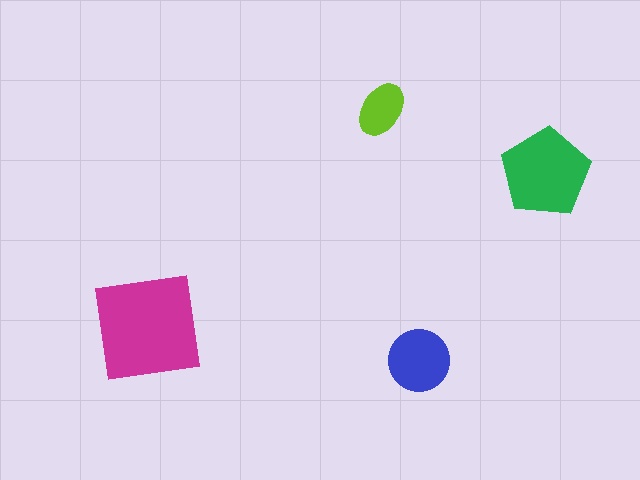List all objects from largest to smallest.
The magenta square, the green pentagon, the blue circle, the lime ellipse.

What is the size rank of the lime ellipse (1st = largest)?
4th.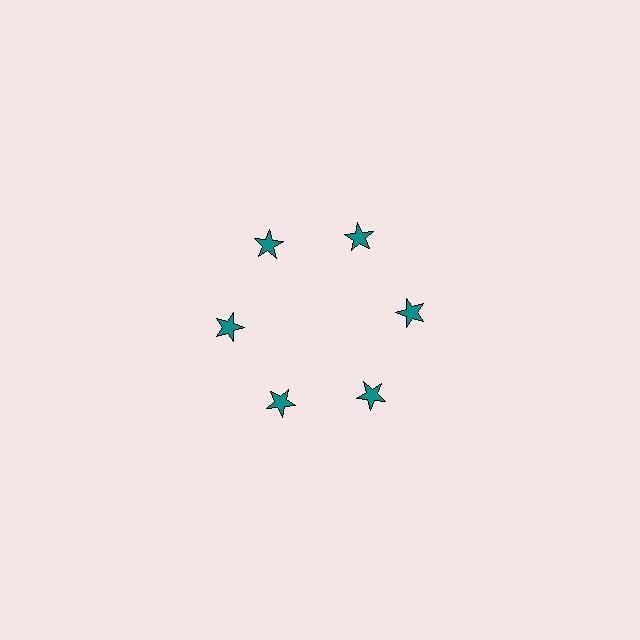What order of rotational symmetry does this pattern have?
This pattern has 6-fold rotational symmetry.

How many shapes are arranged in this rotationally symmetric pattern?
There are 6 shapes, arranged in 6 groups of 1.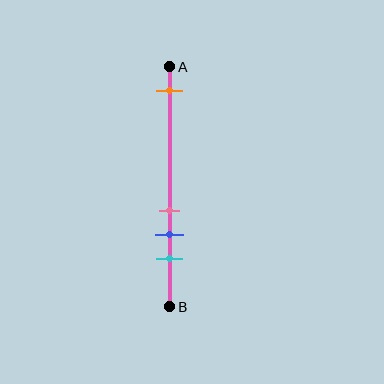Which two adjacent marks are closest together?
The pink and blue marks are the closest adjacent pair.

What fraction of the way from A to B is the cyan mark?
The cyan mark is approximately 80% (0.8) of the way from A to B.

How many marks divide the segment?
There are 4 marks dividing the segment.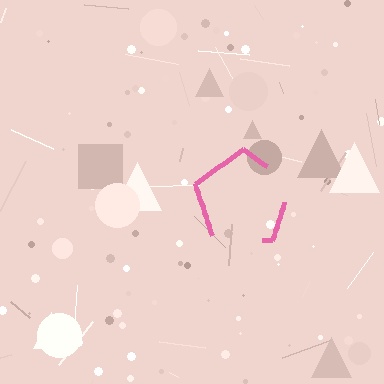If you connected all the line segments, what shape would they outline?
They would outline a pentagon.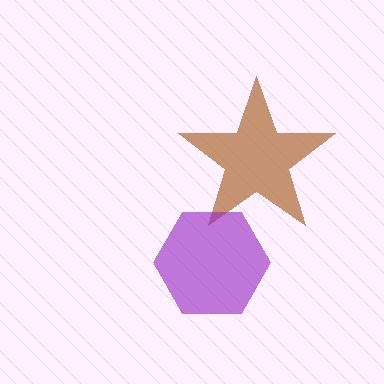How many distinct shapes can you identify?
There are 2 distinct shapes: a brown star, a purple hexagon.